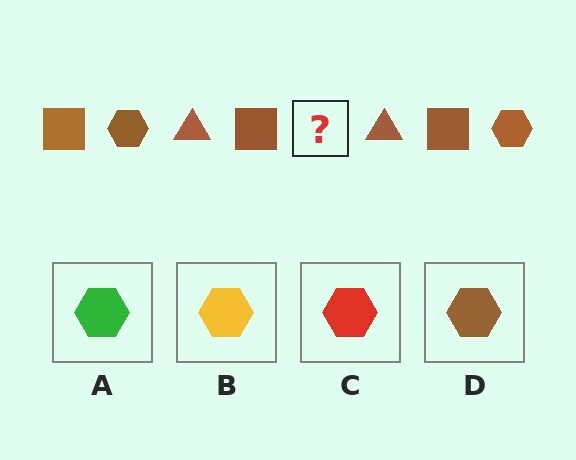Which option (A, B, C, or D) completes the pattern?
D.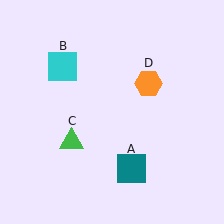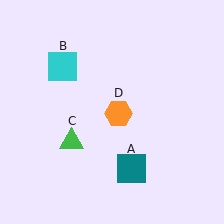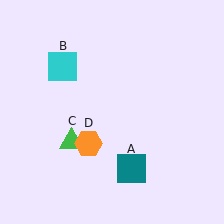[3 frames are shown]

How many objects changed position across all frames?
1 object changed position: orange hexagon (object D).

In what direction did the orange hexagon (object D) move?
The orange hexagon (object D) moved down and to the left.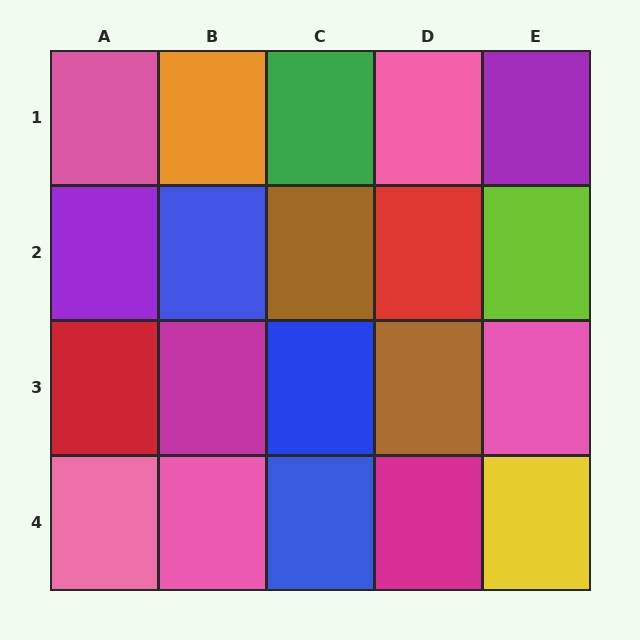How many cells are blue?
3 cells are blue.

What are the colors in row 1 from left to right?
Pink, orange, green, pink, purple.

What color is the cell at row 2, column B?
Blue.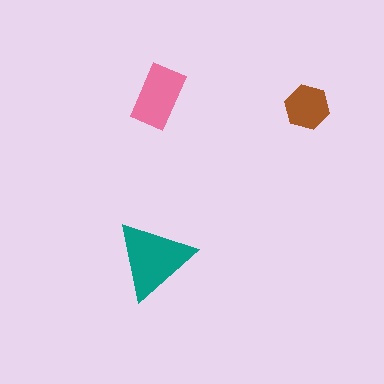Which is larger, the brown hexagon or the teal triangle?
The teal triangle.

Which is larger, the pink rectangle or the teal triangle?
The teal triangle.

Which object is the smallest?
The brown hexagon.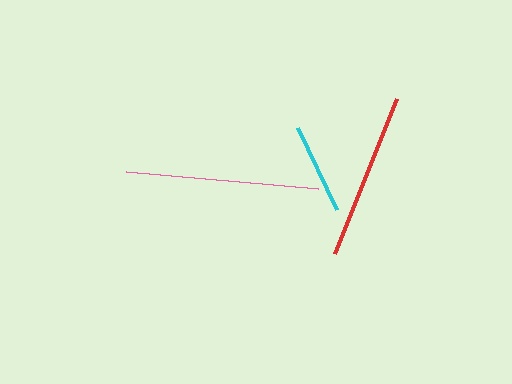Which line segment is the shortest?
The cyan line is the shortest at approximately 90 pixels.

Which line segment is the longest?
The pink line is the longest at approximately 193 pixels.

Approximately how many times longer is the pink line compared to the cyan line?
The pink line is approximately 2.1 times the length of the cyan line.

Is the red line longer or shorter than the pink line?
The pink line is longer than the red line.